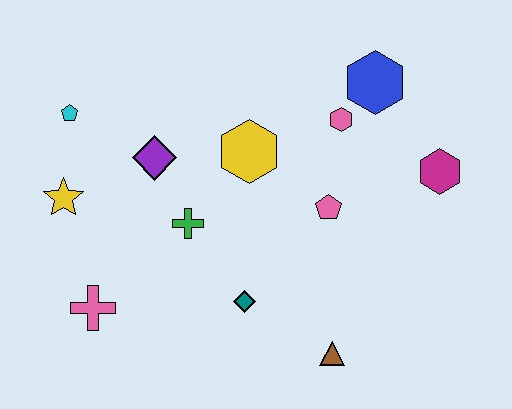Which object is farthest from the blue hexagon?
The pink cross is farthest from the blue hexagon.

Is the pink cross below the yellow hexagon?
Yes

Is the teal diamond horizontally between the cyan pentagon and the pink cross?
No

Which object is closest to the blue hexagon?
The pink hexagon is closest to the blue hexagon.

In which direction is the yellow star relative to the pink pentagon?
The yellow star is to the left of the pink pentagon.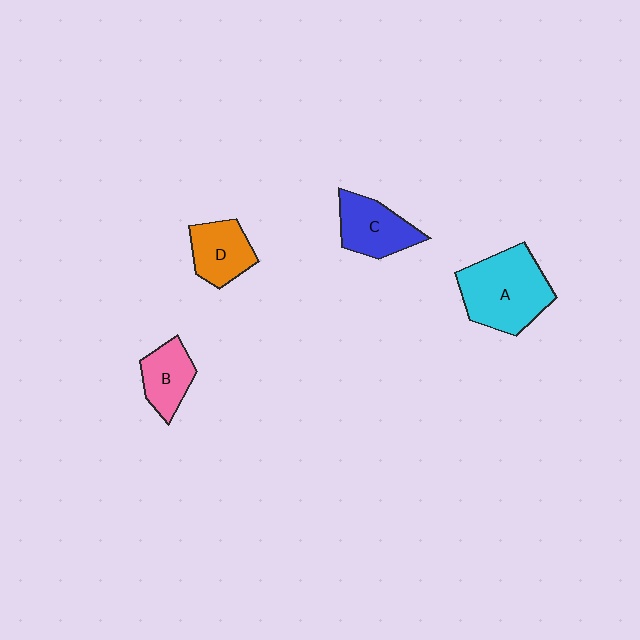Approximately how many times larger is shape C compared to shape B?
Approximately 1.3 times.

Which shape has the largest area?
Shape A (cyan).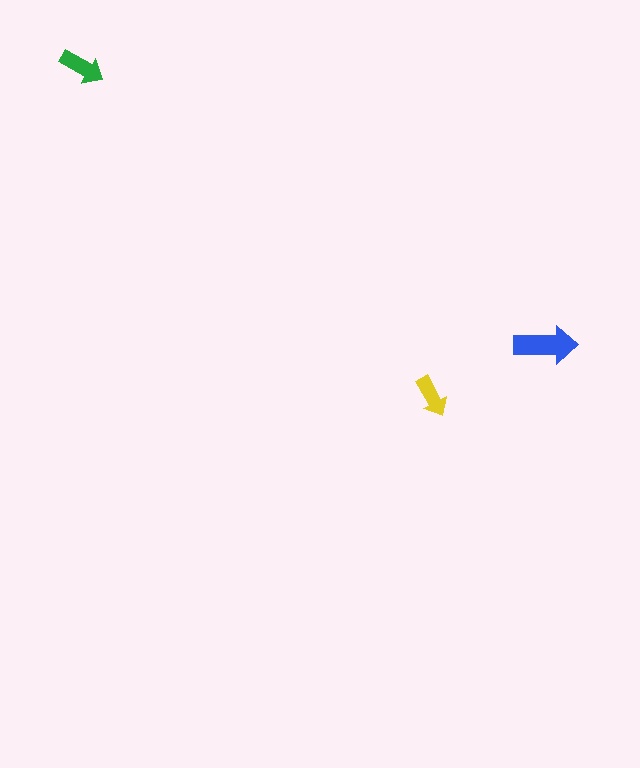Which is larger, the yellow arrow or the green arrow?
The green one.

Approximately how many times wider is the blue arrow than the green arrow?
About 1.5 times wider.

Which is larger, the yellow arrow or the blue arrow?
The blue one.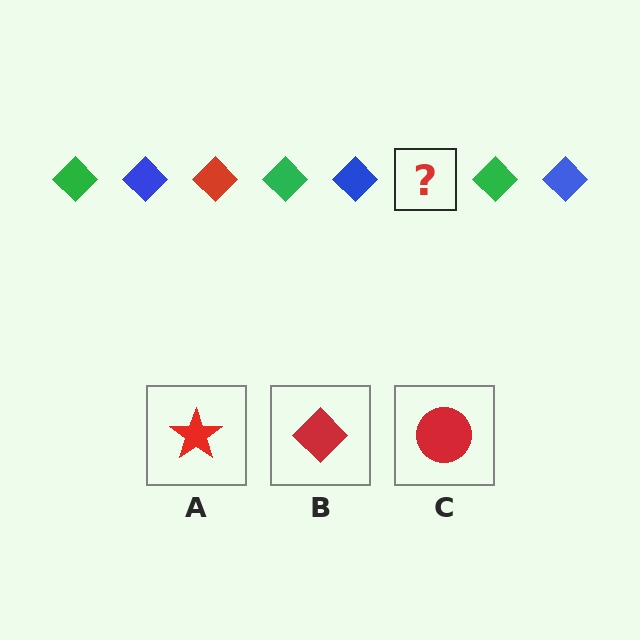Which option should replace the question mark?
Option B.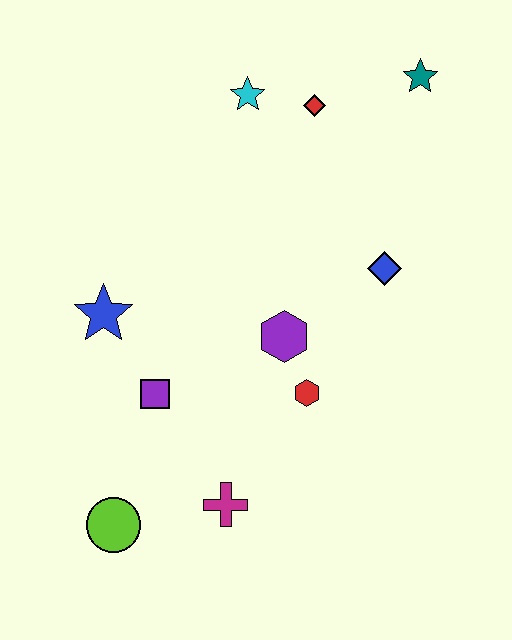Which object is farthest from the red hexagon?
The teal star is farthest from the red hexagon.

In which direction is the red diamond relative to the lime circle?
The red diamond is above the lime circle.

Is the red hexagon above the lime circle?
Yes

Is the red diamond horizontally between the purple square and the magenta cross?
No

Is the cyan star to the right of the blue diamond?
No